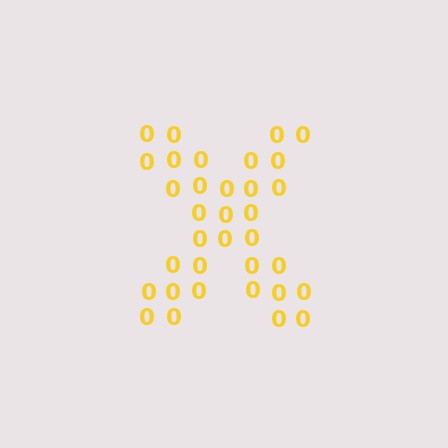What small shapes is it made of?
It is made of small digit 0's.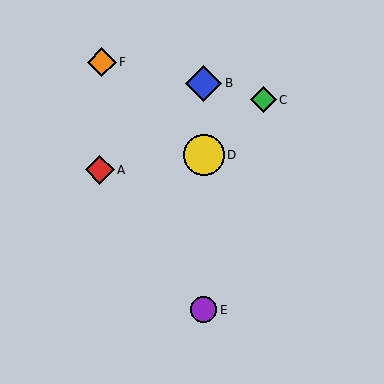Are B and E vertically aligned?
Yes, both are at x≈204.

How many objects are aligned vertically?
3 objects (B, D, E) are aligned vertically.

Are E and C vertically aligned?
No, E is at x≈204 and C is at x≈263.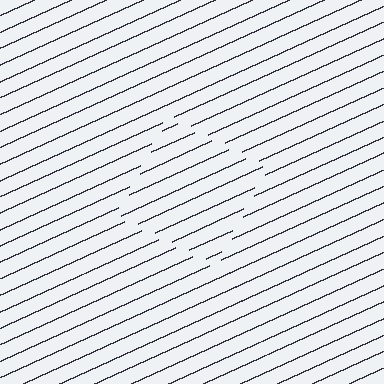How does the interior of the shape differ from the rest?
The interior of the shape contains the same grating, shifted by half a period — the contour is defined by the phase discontinuity where line-ends from the inner and outer gratings abut.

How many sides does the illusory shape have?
4 sides — the line-ends trace a square.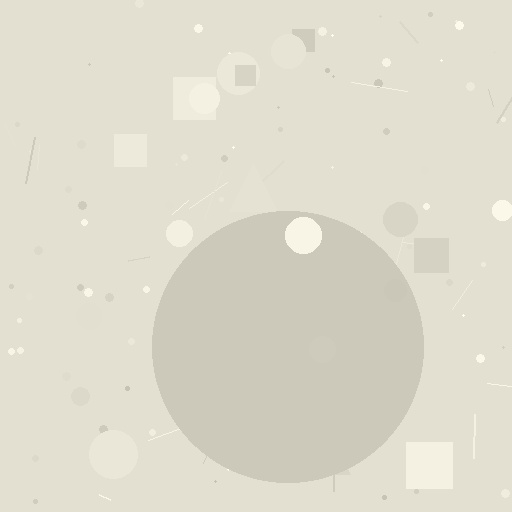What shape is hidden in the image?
A circle is hidden in the image.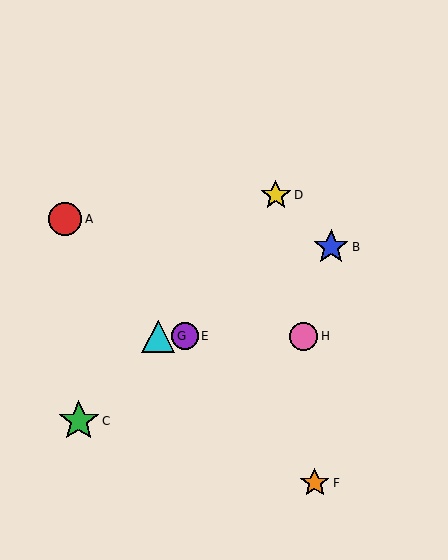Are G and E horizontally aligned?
Yes, both are at y≈336.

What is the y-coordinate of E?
Object E is at y≈336.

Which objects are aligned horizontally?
Objects E, G, H are aligned horizontally.